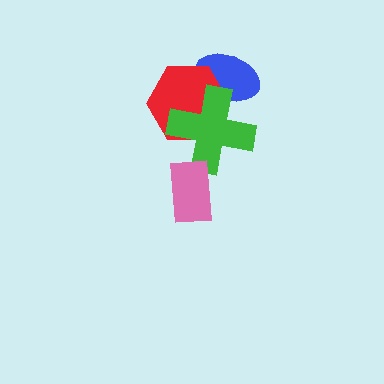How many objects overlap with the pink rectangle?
1 object overlaps with the pink rectangle.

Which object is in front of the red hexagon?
The green cross is in front of the red hexagon.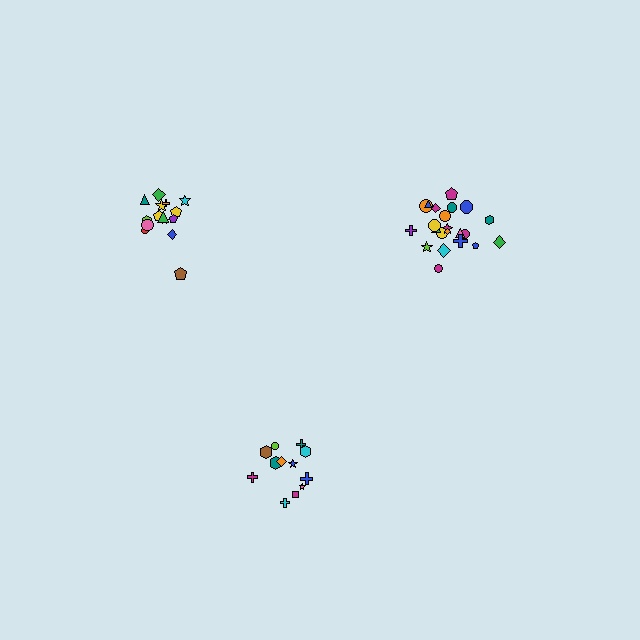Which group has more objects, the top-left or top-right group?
The top-right group.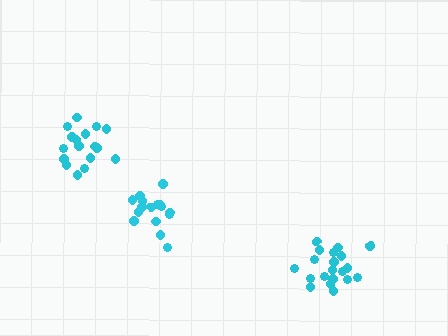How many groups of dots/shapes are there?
There are 3 groups.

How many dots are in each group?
Group 1: 20 dots, Group 2: 17 dots, Group 3: 16 dots (53 total).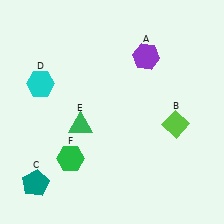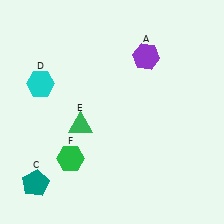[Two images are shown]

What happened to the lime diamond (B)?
The lime diamond (B) was removed in Image 2. It was in the bottom-right area of Image 1.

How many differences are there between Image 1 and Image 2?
There is 1 difference between the two images.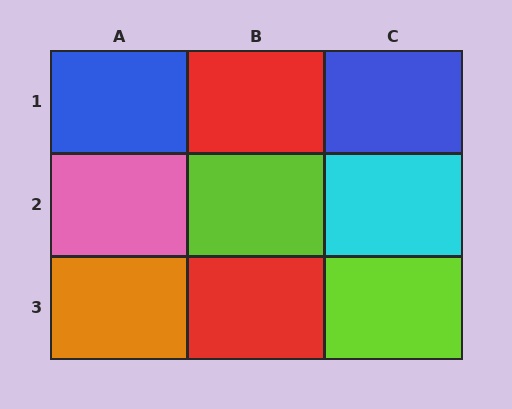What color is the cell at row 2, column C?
Cyan.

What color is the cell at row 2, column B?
Lime.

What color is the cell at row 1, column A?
Blue.